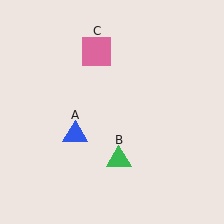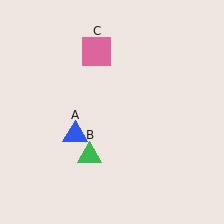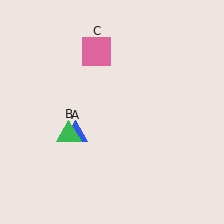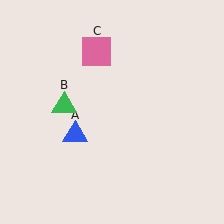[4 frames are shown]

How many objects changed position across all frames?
1 object changed position: green triangle (object B).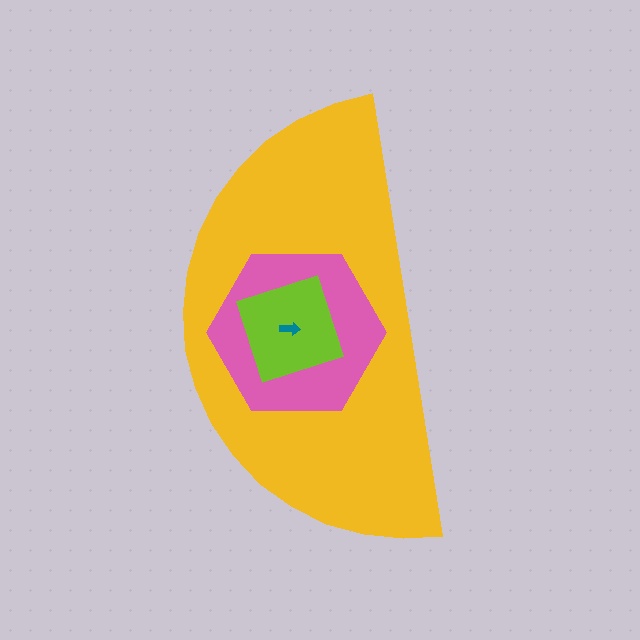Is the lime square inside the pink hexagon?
Yes.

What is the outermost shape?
The yellow semicircle.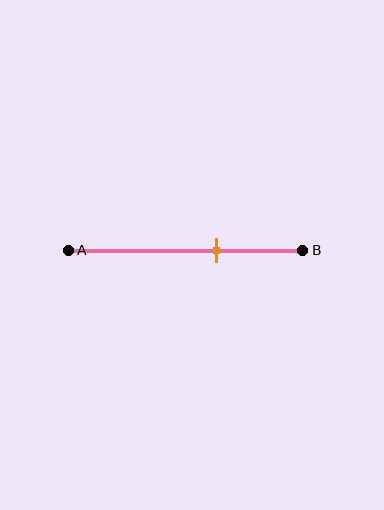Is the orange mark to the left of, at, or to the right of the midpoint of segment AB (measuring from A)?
The orange mark is to the right of the midpoint of segment AB.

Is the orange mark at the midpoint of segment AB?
No, the mark is at about 65% from A, not at the 50% midpoint.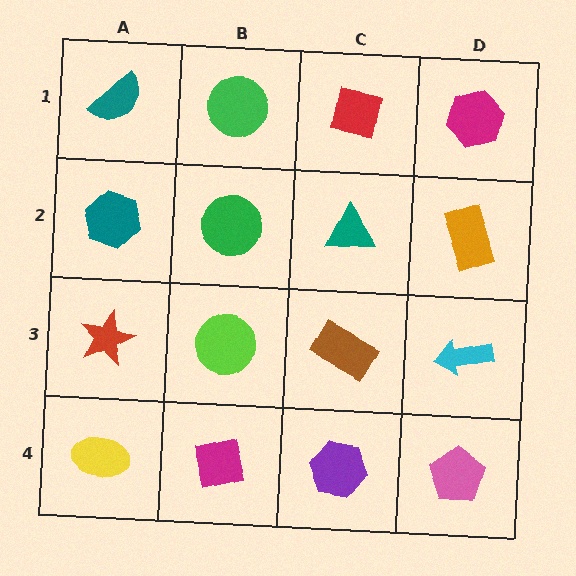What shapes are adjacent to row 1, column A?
A teal hexagon (row 2, column A), a green circle (row 1, column B).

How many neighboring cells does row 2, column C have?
4.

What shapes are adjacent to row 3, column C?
A teal triangle (row 2, column C), a purple hexagon (row 4, column C), a lime circle (row 3, column B), a cyan arrow (row 3, column D).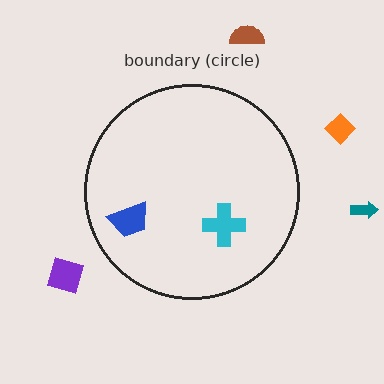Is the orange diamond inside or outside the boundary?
Outside.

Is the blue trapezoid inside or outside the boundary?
Inside.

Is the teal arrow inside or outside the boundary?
Outside.